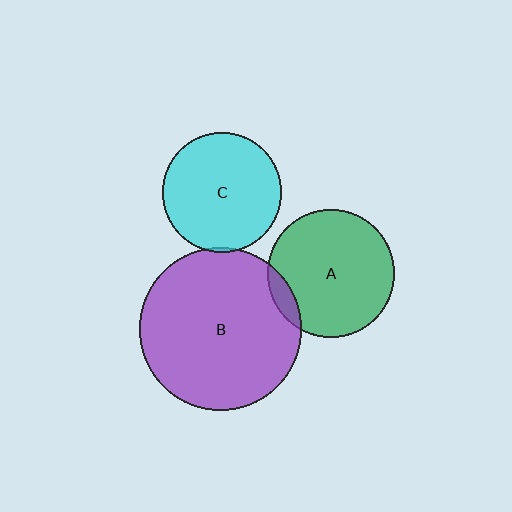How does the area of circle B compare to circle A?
Approximately 1.6 times.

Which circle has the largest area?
Circle B (purple).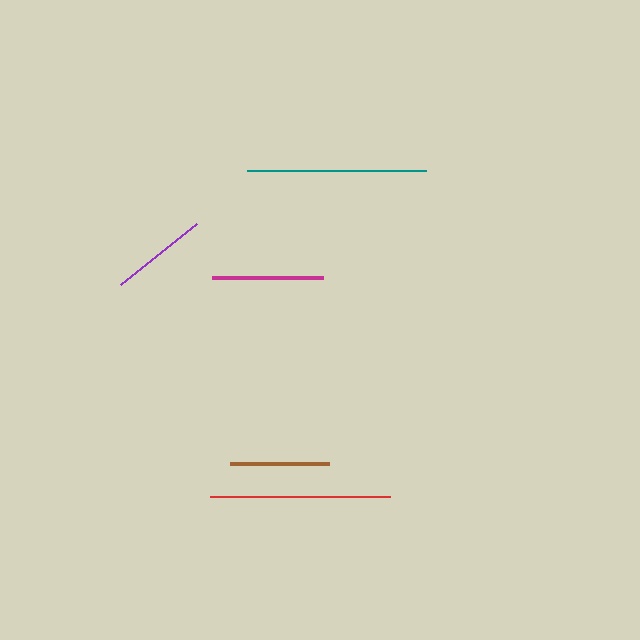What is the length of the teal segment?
The teal segment is approximately 179 pixels long.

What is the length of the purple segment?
The purple segment is approximately 97 pixels long.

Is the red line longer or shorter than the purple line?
The red line is longer than the purple line.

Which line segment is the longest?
The red line is the longest at approximately 180 pixels.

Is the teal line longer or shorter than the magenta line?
The teal line is longer than the magenta line.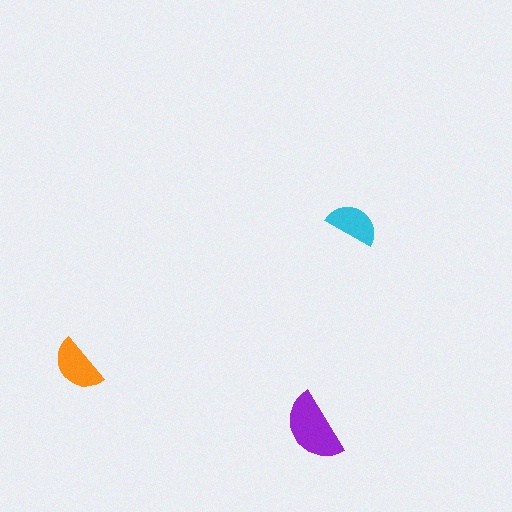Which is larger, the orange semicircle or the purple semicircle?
The purple one.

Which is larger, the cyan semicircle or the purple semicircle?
The purple one.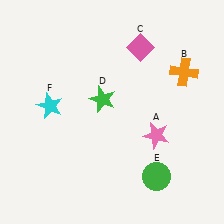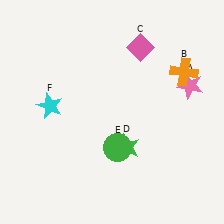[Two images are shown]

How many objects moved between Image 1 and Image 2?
3 objects moved between the two images.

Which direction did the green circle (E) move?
The green circle (E) moved left.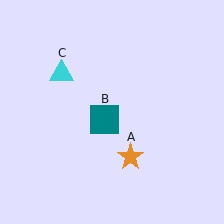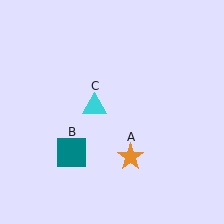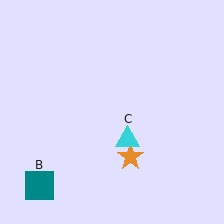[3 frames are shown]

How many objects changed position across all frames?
2 objects changed position: teal square (object B), cyan triangle (object C).